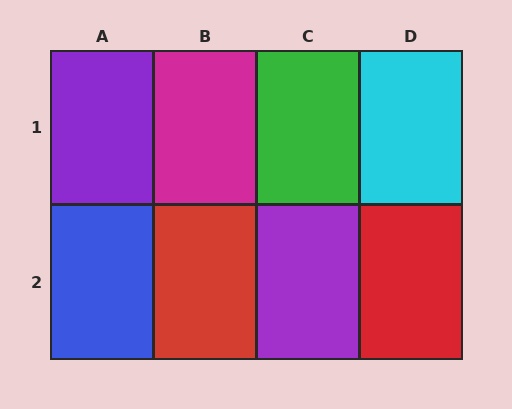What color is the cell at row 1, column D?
Cyan.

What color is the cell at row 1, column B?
Magenta.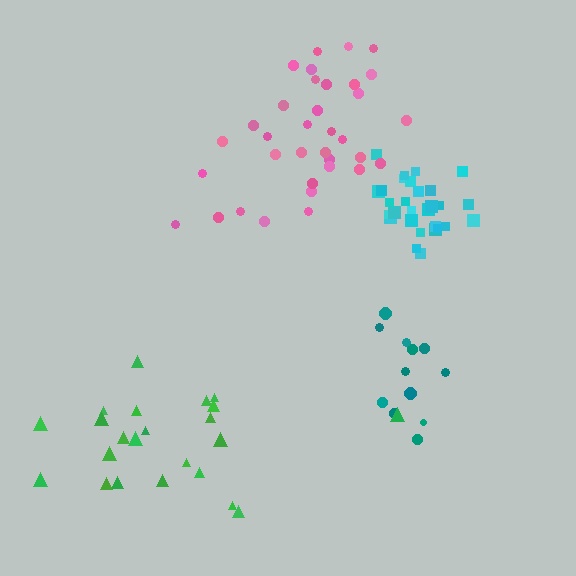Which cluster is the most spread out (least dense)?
Green.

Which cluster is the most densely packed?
Cyan.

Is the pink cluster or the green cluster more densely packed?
Pink.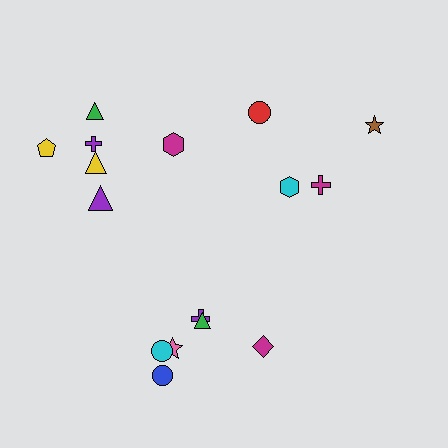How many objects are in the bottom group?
There are 6 objects.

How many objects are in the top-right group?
There are 4 objects.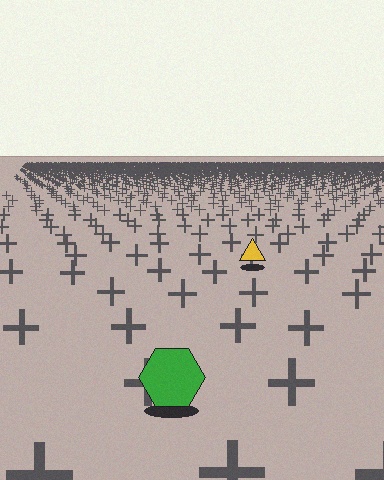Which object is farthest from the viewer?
The yellow triangle is farthest from the viewer. It appears smaller and the ground texture around it is denser.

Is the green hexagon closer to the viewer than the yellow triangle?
Yes. The green hexagon is closer — you can tell from the texture gradient: the ground texture is coarser near it.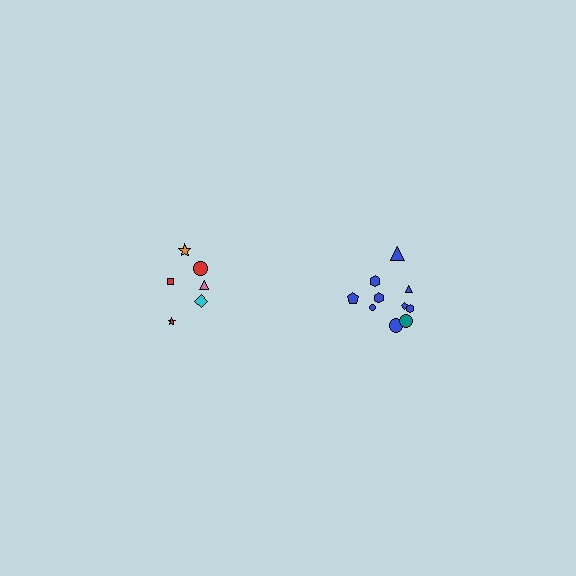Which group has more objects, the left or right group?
The right group.